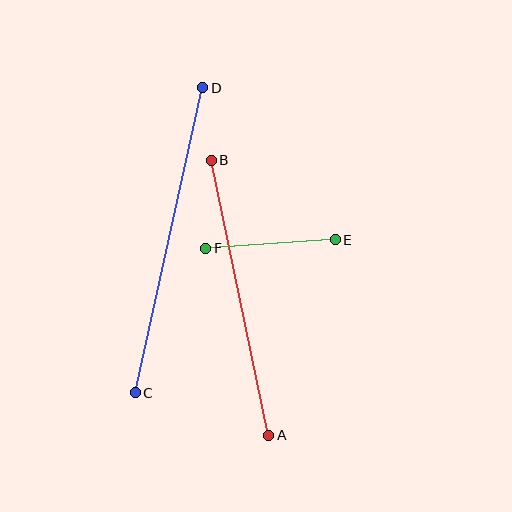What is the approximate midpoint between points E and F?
The midpoint is at approximately (270, 244) pixels.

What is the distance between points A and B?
The distance is approximately 281 pixels.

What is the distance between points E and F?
The distance is approximately 130 pixels.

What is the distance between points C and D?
The distance is approximately 313 pixels.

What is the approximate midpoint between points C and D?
The midpoint is at approximately (169, 240) pixels.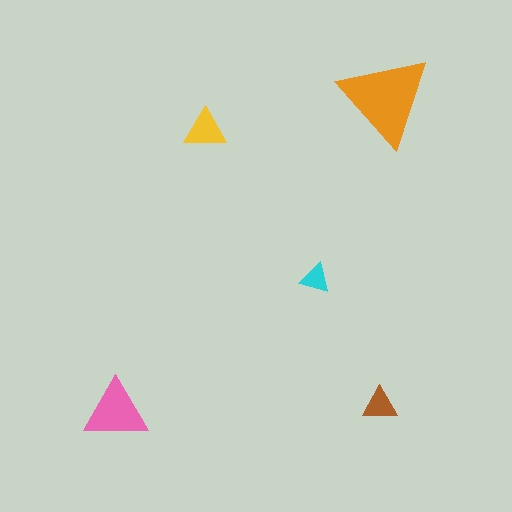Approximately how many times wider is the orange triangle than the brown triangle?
About 2.5 times wider.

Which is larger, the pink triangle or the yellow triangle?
The pink one.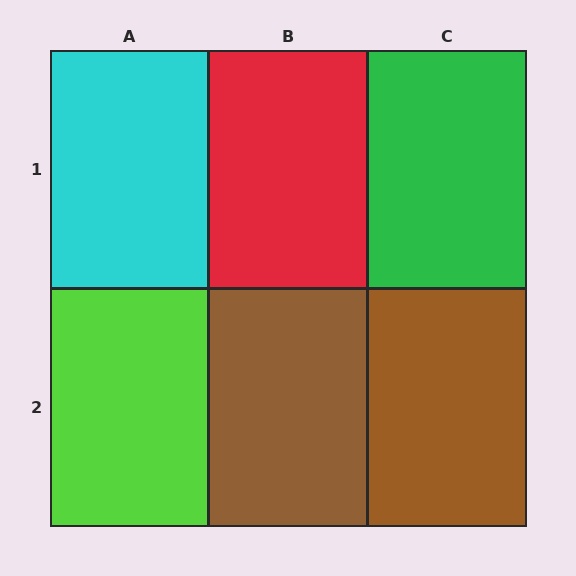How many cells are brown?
2 cells are brown.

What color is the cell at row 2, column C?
Brown.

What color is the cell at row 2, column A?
Lime.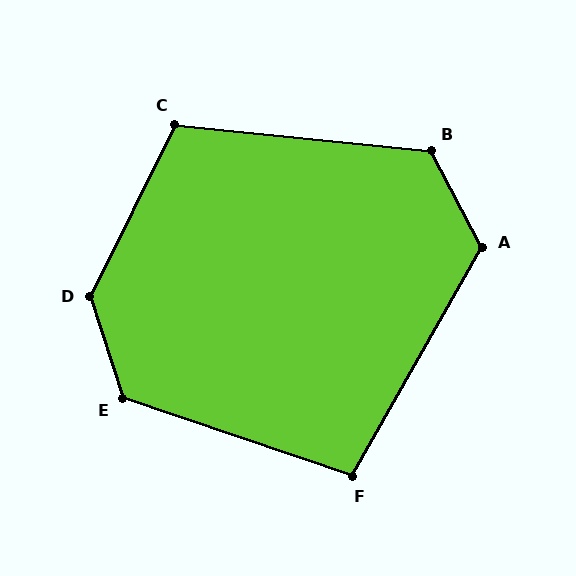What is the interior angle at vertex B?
Approximately 124 degrees (obtuse).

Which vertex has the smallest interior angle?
F, at approximately 101 degrees.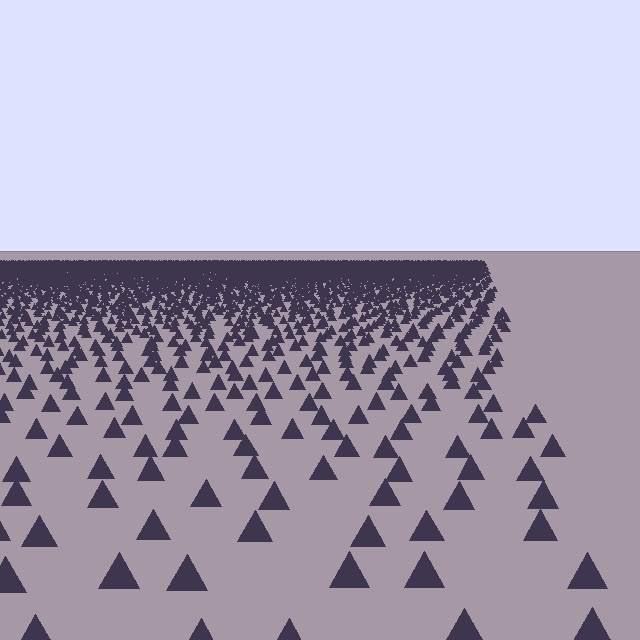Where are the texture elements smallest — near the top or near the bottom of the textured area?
Near the top.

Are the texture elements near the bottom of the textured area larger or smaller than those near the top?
Larger. Near the bottom, elements are closer to the viewer and appear at a bigger on-screen size.